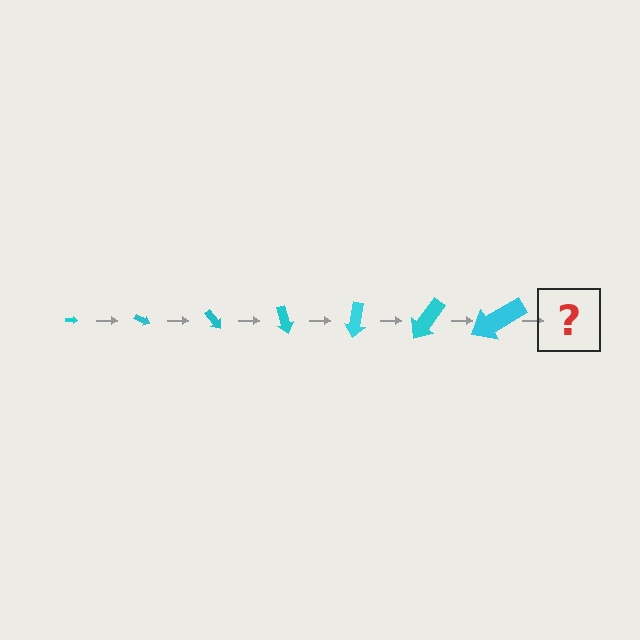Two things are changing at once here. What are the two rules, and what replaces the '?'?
The two rules are that the arrow grows larger each step and it rotates 25 degrees each step. The '?' should be an arrow, larger than the previous one and rotated 175 degrees from the start.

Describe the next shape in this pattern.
It should be an arrow, larger than the previous one and rotated 175 degrees from the start.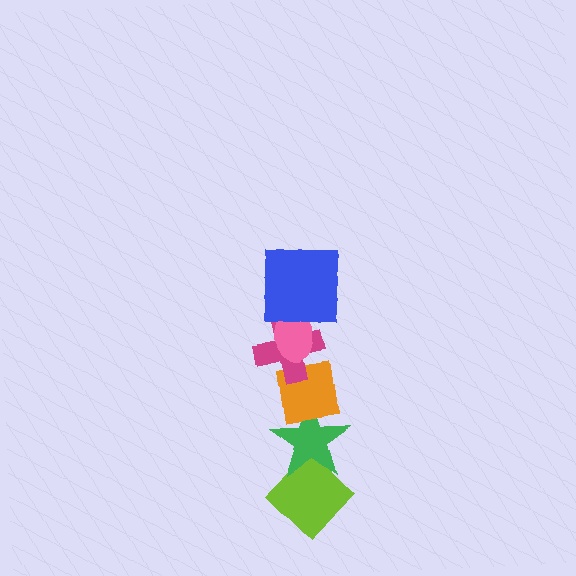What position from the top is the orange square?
The orange square is 4th from the top.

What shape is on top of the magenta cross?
The pink ellipse is on top of the magenta cross.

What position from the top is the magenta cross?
The magenta cross is 3rd from the top.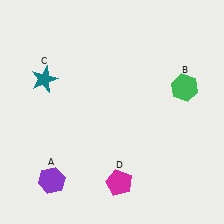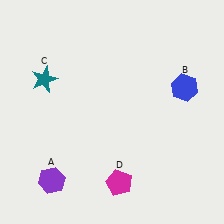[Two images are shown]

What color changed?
The hexagon (B) changed from green in Image 1 to blue in Image 2.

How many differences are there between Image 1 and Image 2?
There is 1 difference between the two images.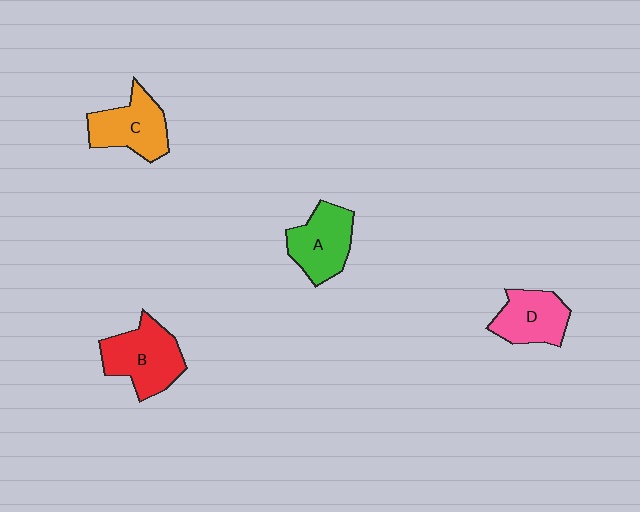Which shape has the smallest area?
Shape D (pink).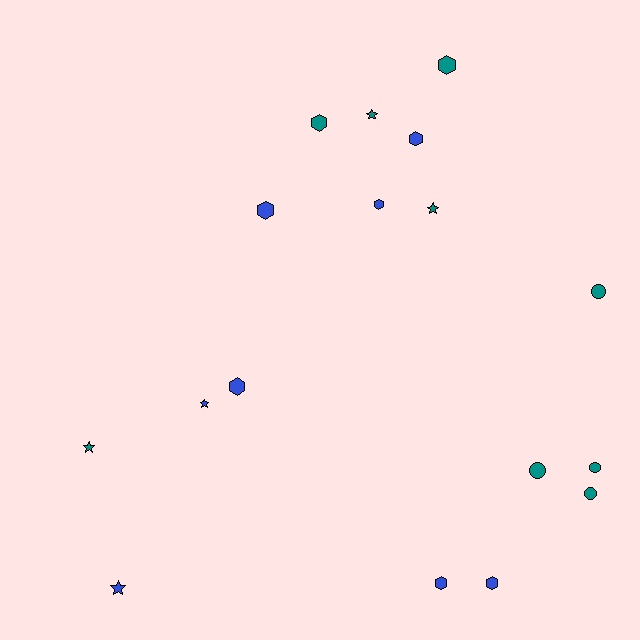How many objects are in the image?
There are 17 objects.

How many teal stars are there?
There are 3 teal stars.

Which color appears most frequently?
Teal, with 9 objects.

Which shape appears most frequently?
Hexagon, with 8 objects.